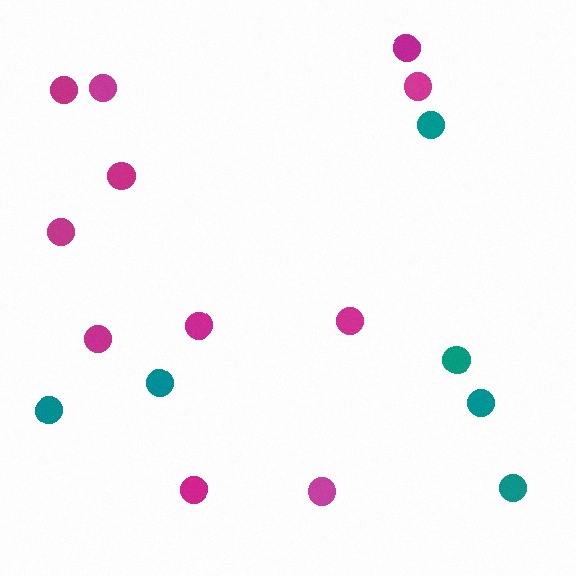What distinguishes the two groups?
There are 2 groups: one group of teal circles (6) and one group of magenta circles (11).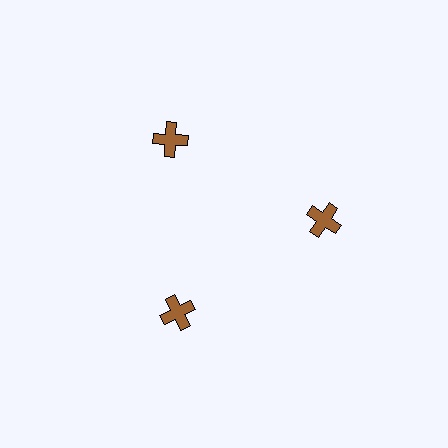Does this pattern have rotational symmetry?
Yes, this pattern has 3-fold rotational symmetry. It looks the same after rotating 120 degrees around the center.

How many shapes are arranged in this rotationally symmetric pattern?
There are 3 shapes, arranged in 3 groups of 1.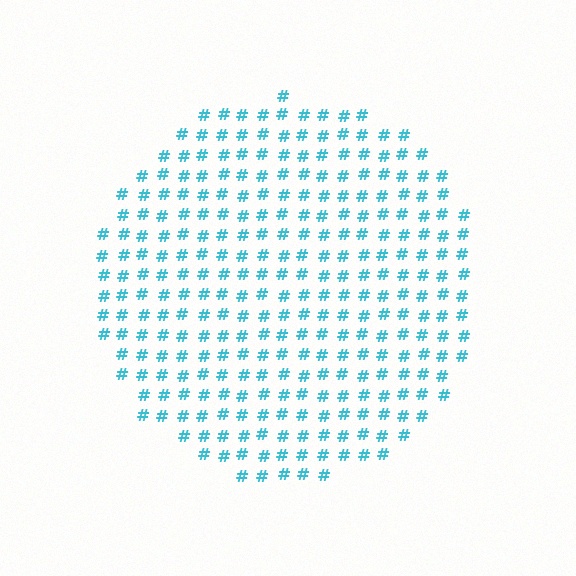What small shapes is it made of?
It is made of small hash symbols.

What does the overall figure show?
The overall figure shows a circle.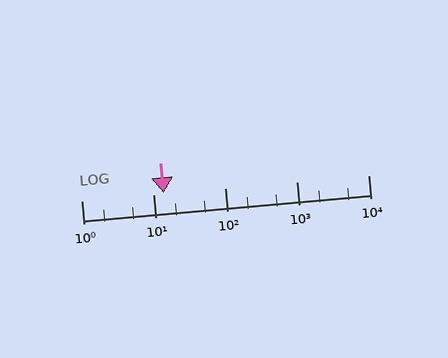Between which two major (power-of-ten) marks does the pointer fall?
The pointer is between 10 and 100.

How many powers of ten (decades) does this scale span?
The scale spans 4 decades, from 1 to 10000.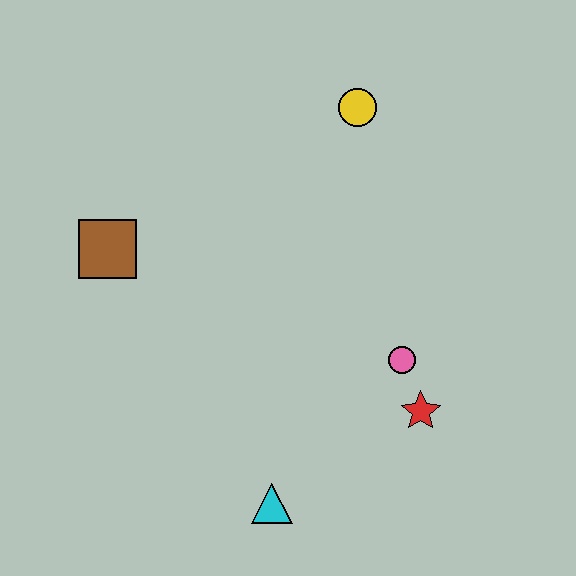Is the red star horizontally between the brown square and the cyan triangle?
No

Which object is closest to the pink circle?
The red star is closest to the pink circle.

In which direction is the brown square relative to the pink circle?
The brown square is to the left of the pink circle.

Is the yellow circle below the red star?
No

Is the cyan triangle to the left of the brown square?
No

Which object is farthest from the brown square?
The red star is farthest from the brown square.